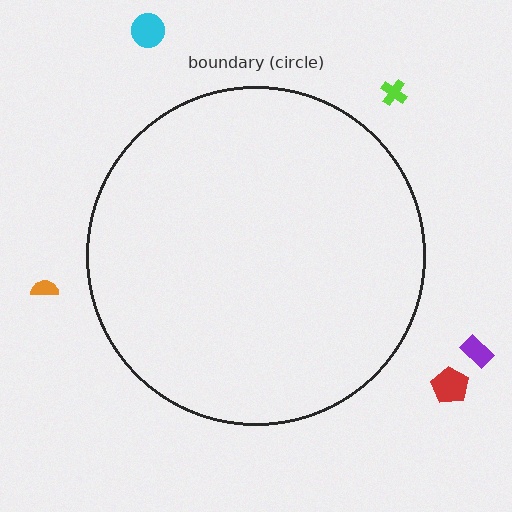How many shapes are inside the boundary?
0 inside, 5 outside.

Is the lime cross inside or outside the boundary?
Outside.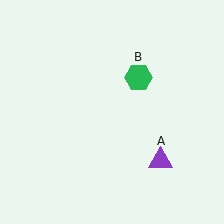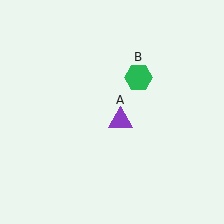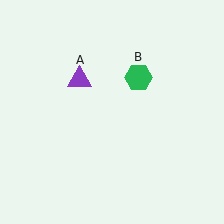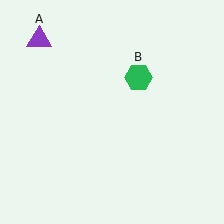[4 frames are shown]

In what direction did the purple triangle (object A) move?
The purple triangle (object A) moved up and to the left.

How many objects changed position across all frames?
1 object changed position: purple triangle (object A).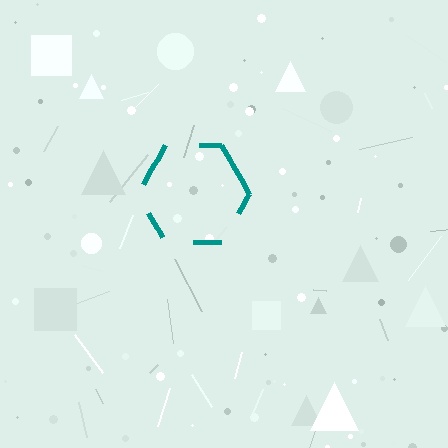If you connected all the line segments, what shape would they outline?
They would outline a hexagon.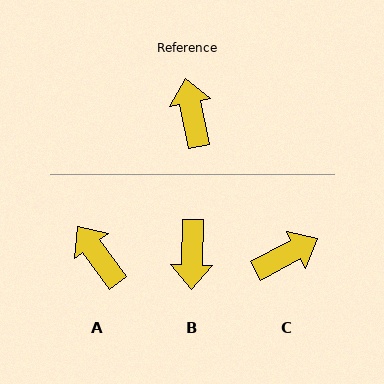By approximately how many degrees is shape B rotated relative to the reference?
Approximately 168 degrees counter-clockwise.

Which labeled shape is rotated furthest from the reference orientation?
B, about 168 degrees away.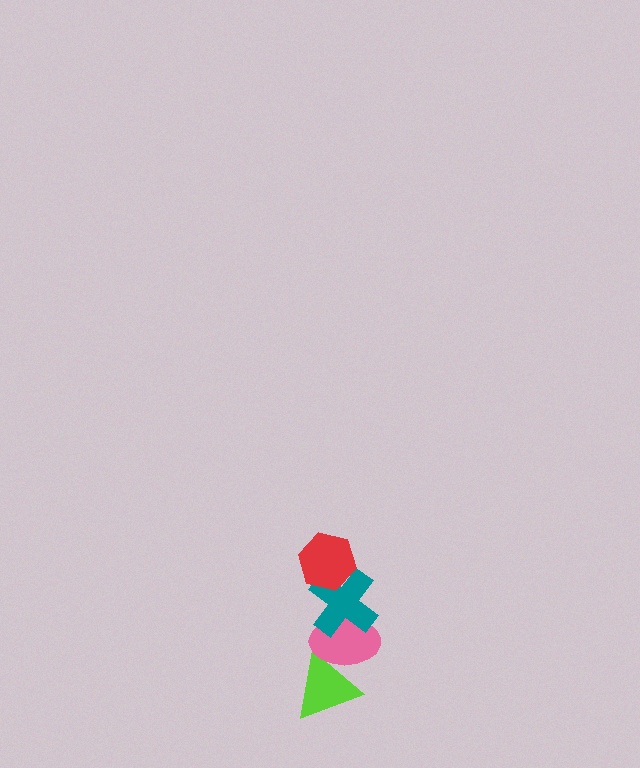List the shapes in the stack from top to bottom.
From top to bottom: the red hexagon, the teal cross, the pink ellipse, the lime triangle.